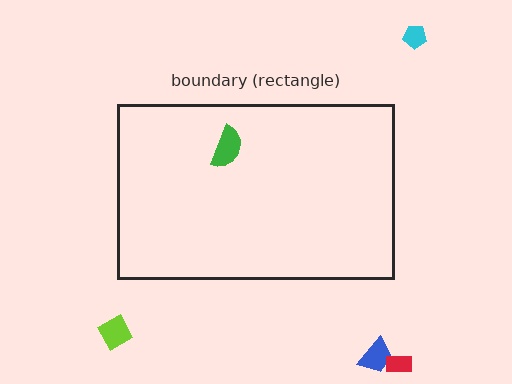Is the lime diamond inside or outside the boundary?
Outside.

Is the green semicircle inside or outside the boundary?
Inside.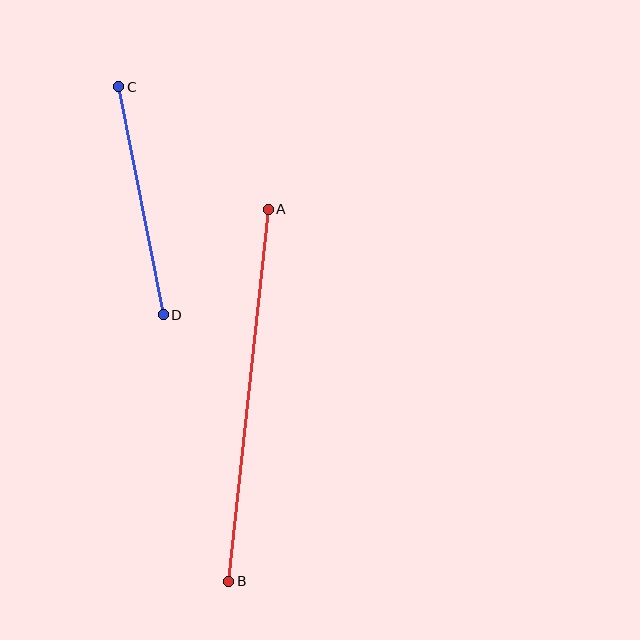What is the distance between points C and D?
The distance is approximately 232 pixels.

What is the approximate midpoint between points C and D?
The midpoint is at approximately (141, 201) pixels.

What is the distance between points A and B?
The distance is approximately 374 pixels.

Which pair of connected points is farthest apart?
Points A and B are farthest apart.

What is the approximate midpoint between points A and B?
The midpoint is at approximately (248, 395) pixels.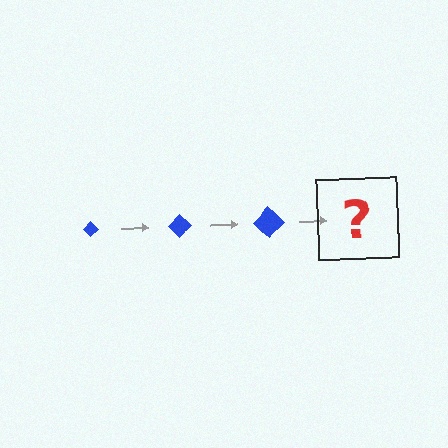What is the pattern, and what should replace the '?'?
The pattern is that the diamond gets progressively larger each step. The '?' should be a blue diamond, larger than the previous one.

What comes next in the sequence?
The next element should be a blue diamond, larger than the previous one.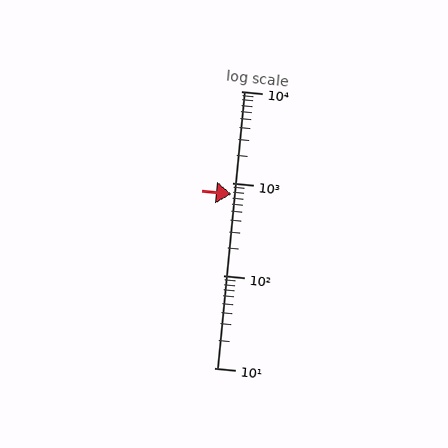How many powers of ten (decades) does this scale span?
The scale spans 3 decades, from 10 to 10000.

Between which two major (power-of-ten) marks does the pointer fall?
The pointer is between 100 and 1000.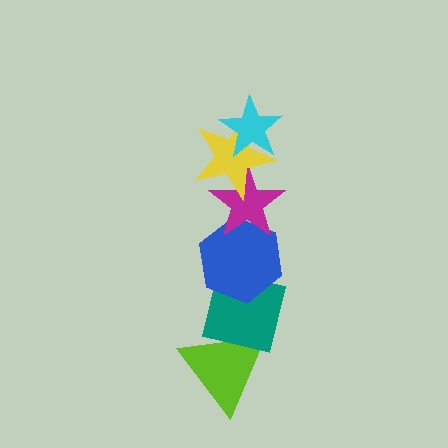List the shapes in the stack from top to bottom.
From top to bottom: the cyan star, the yellow star, the magenta star, the blue hexagon, the teal square, the lime triangle.